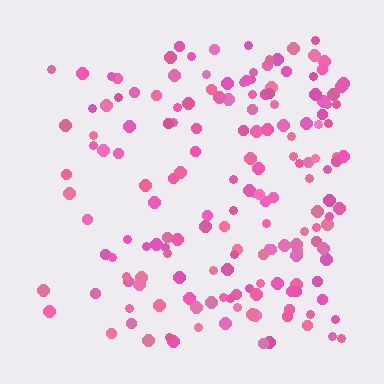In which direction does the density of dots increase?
From left to right, with the right side densest.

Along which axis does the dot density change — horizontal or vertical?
Horizontal.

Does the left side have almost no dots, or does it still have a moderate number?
Still a moderate number, just noticeably fewer than the right.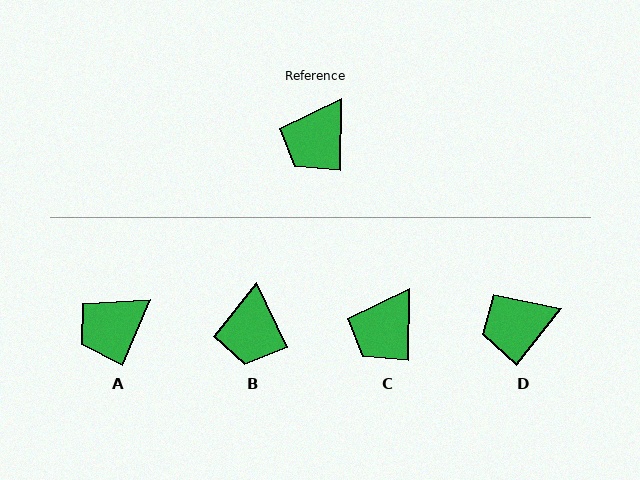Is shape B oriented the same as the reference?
No, it is off by about 27 degrees.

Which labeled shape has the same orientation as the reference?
C.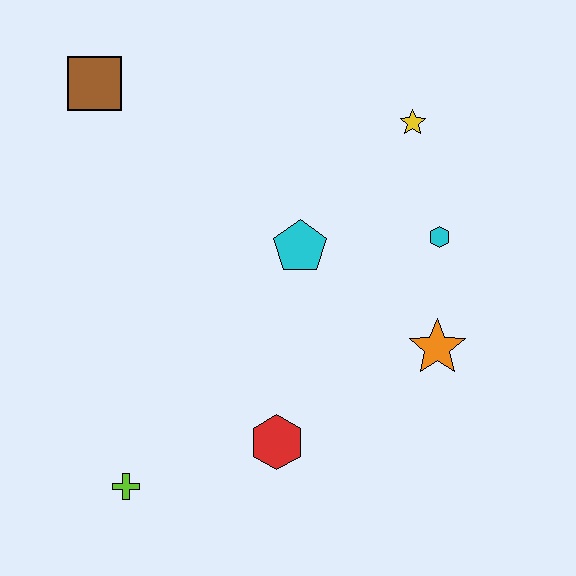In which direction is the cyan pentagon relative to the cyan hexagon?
The cyan pentagon is to the left of the cyan hexagon.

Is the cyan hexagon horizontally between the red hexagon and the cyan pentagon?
No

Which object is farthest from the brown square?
The orange star is farthest from the brown square.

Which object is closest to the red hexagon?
The lime cross is closest to the red hexagon.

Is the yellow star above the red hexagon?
Yes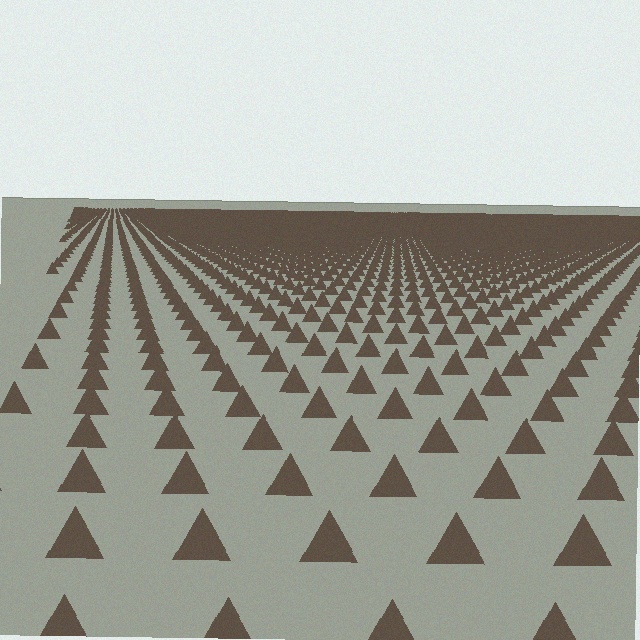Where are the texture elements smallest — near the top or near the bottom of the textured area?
Near the top.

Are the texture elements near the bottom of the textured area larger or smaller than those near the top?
Larger. Near the bottom, elements are closer to the viewer and appear at a bigger on-screen size.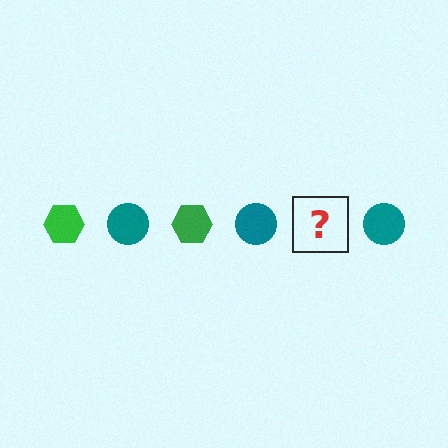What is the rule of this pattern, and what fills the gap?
The rule is that the pattern alternates between green hexagon and teal circle. The gap should be filled with a green hexagon.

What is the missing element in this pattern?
The missing element is a green hexagon.